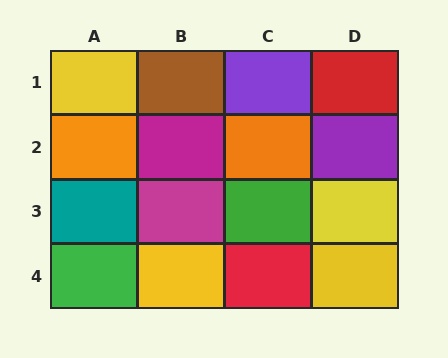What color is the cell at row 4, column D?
Yellow.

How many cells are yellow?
4 cells are yellow.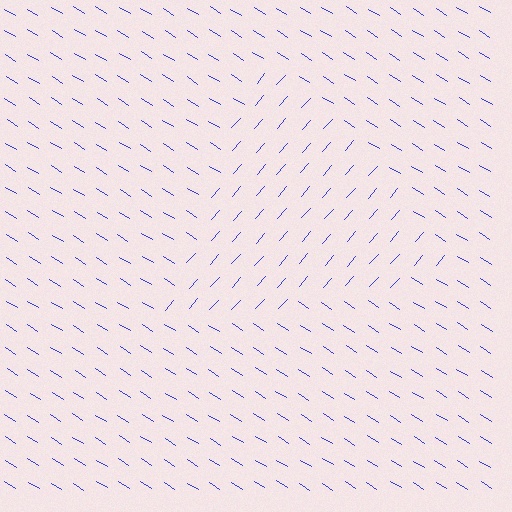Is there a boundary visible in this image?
Yes, there is a texture boundary formed by a change in line orientation.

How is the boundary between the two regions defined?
The boundary is defined purely by a change in line orientation (approximately 80 degrees difference). All lines are the same color and thickness.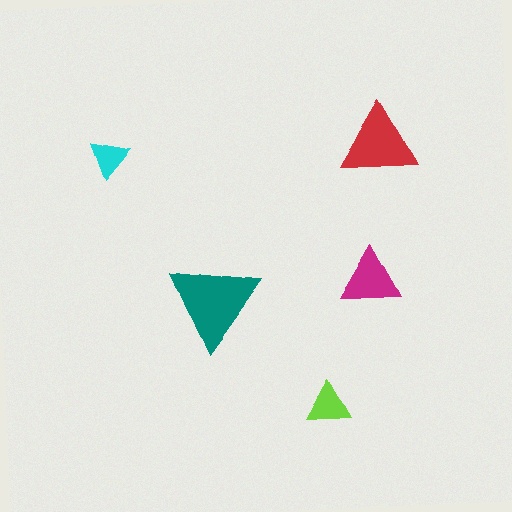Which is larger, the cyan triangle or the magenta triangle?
The magenta one.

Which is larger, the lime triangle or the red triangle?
The red one.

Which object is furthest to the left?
The cyan triangle is leftmost.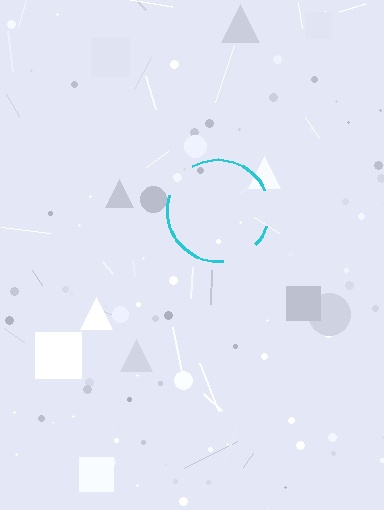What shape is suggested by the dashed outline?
The dashed outline suggests a circle.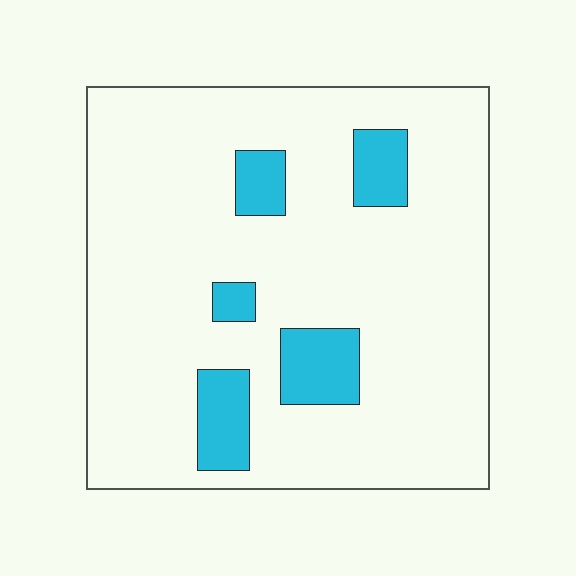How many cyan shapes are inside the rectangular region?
5.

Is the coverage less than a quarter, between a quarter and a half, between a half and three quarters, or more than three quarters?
Less than a quarter.